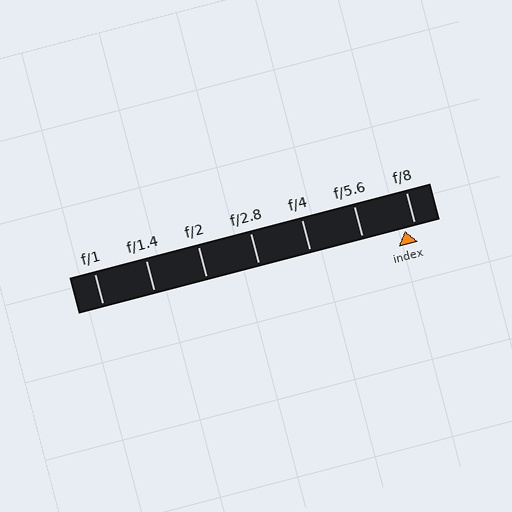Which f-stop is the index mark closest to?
The index mark is closest to f/8.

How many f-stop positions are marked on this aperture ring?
There are 7 f-stop positions marked.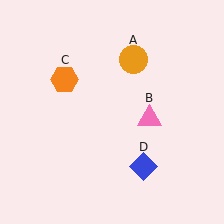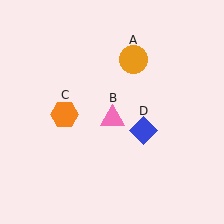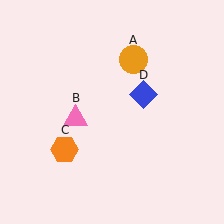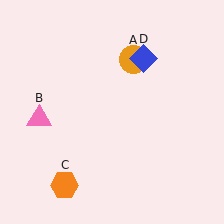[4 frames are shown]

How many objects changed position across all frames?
3 objects changed position: pink triangle (object B), orange hexagon (object C), blue diamond (object D).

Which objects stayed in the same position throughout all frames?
Orange circle (object A) remained stationary.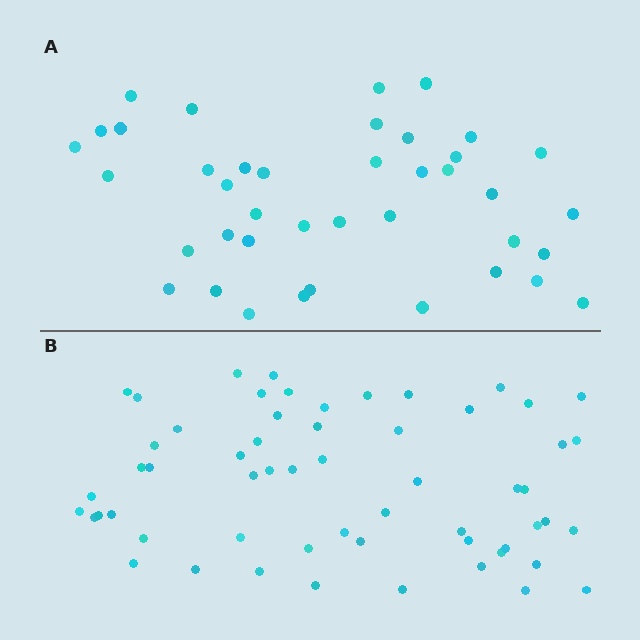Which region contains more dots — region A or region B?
Region B (the bottom region) has more dots.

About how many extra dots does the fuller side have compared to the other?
Region B has approximately 20 more dots than region A.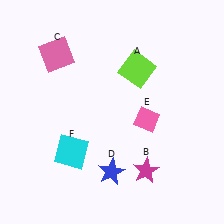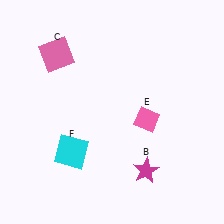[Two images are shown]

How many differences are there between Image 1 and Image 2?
There are 2 differences between the two images.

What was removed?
The lime square (A), the blue star (D) were removed in Image 2.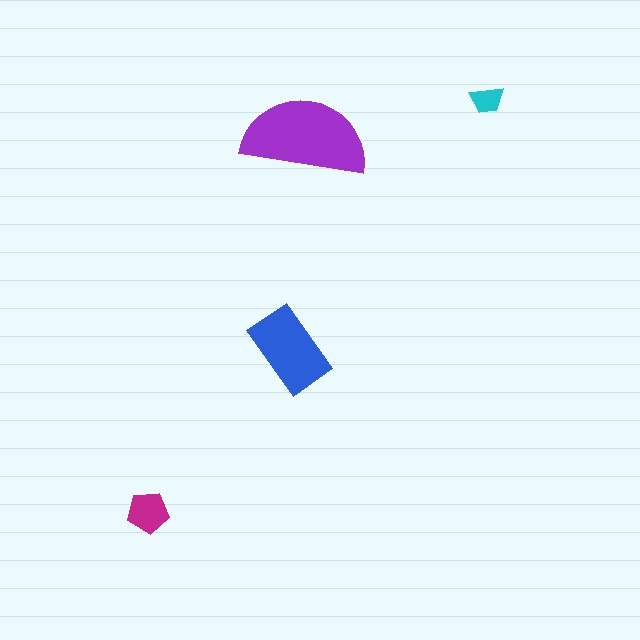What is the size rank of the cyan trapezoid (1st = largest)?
4th.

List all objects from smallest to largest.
The cyan trapezoid, the magenta pentagon, the blue rectangle, the purple semicircle.